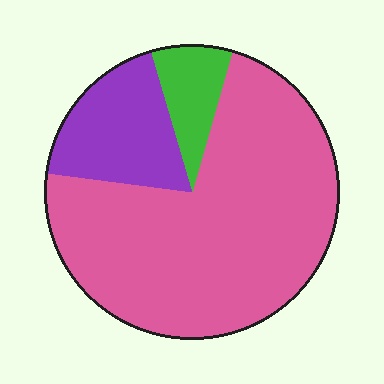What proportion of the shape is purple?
Purple takes up about one fifth (1/5) of the shape.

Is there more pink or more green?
Pink.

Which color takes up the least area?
Green, at roughly 10%.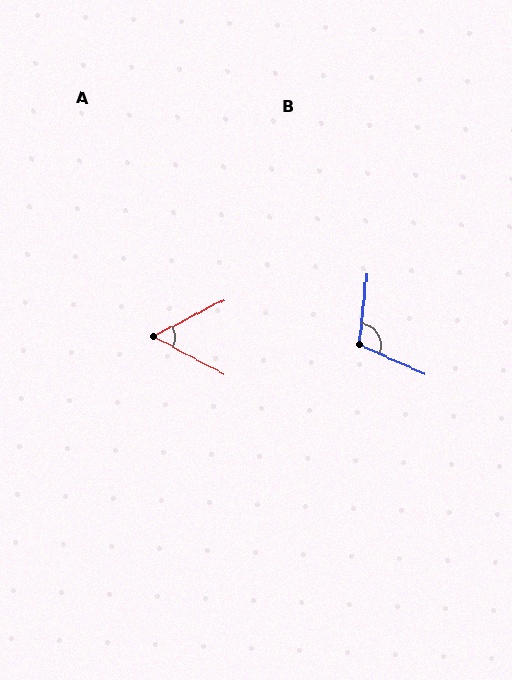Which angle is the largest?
B, at approximately 108 degrees.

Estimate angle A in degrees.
Approximately 55 degrees.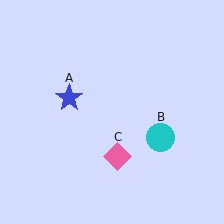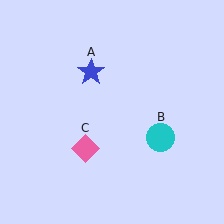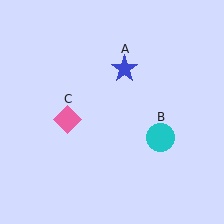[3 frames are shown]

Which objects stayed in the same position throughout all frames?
Cyan circle (object B) remained stationary.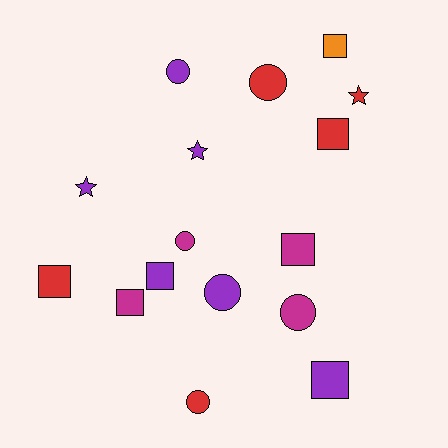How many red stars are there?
There is 1 red star.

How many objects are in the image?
There are 16 objects.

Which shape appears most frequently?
Square, with 7 objects.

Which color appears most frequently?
Purple, with 6 objects.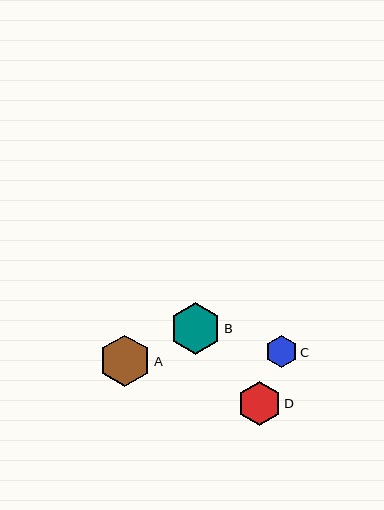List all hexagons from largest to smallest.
From largest to smallest: B, A, D, C.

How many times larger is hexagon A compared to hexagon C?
Hexagon A is approximately 1.6 times the size of hexagon C.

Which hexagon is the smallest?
Hexagon C is the smallest with a size of approximately 32 pixels.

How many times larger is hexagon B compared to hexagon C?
Hexagon B is approximately 1.6 times the size of hexagon C.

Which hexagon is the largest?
Hexagon B is the largest with a size of approximately 51 pixels.